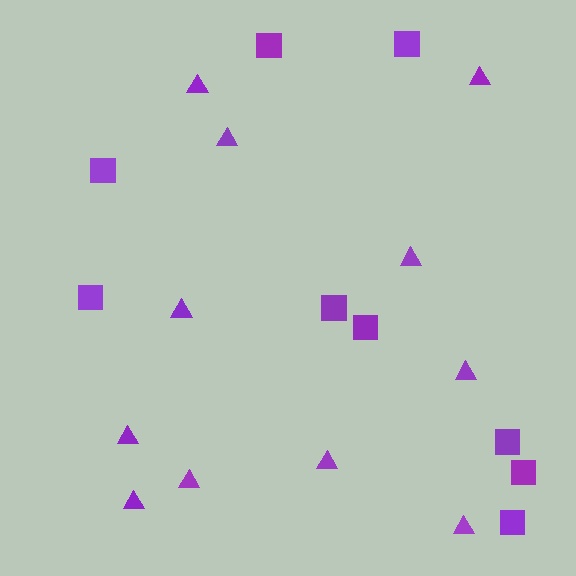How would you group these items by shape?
There are 2 groups: one group of squares (9) and one group of triangles (11).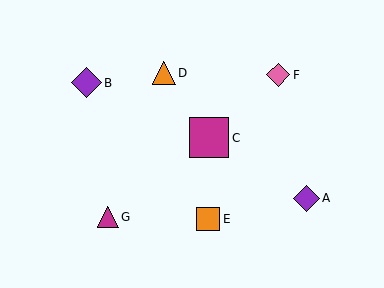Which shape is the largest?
The magenta square (labeled C) is the largest.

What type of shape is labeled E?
Shape E is an orange square.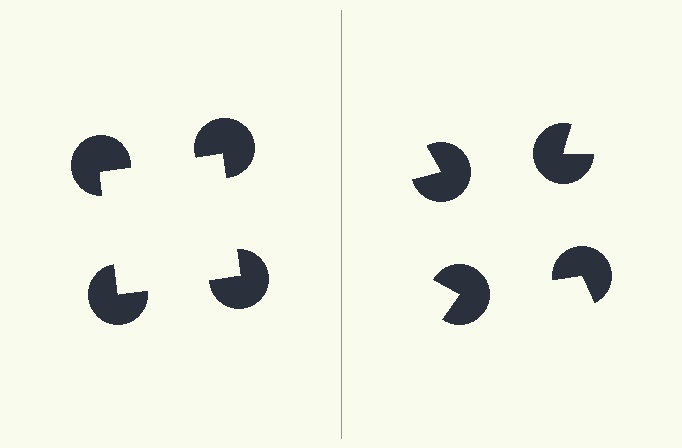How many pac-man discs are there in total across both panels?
8 — 4 on each side.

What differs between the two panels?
The pac-man discs are positioned identically on both sides; only the wedge orientations differ. On the left they align to a square; on the right they are misaligned.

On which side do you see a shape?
An illusory square appears on the left side. On the right side the wedge cuts are rotated, so no coherent shape forms.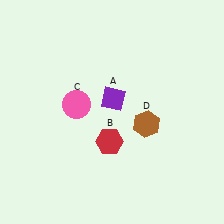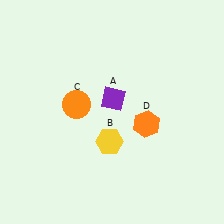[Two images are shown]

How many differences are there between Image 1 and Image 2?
There are 3 differences between the two images.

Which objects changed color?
B changed from red to yellow. C changed from pink to orange. D changed from brown to orange.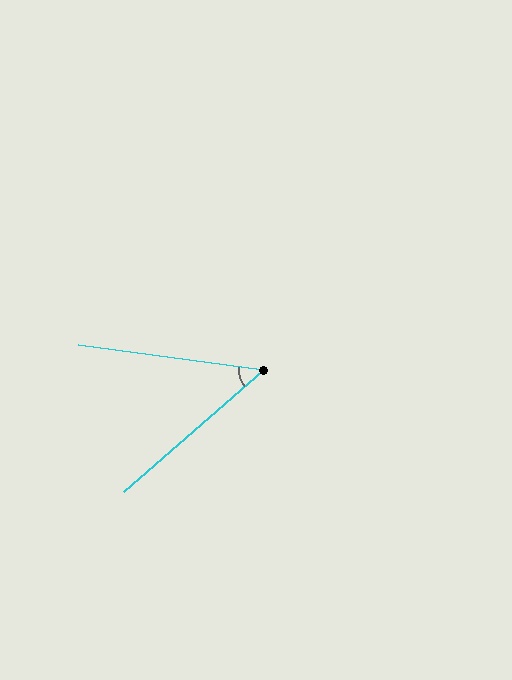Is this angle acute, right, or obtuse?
It is acute.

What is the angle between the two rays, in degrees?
Approximately 49 degrees.